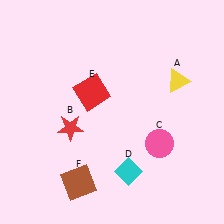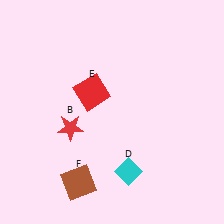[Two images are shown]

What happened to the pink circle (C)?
The pink circle (C) was removed in Image 2. It was in the bottom-right area of Image 1.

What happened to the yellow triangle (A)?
The yellow triangle (A) was removed in Image 2. It was in the top-right area of Image 1.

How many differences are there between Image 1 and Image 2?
There are 2 differences between the two images.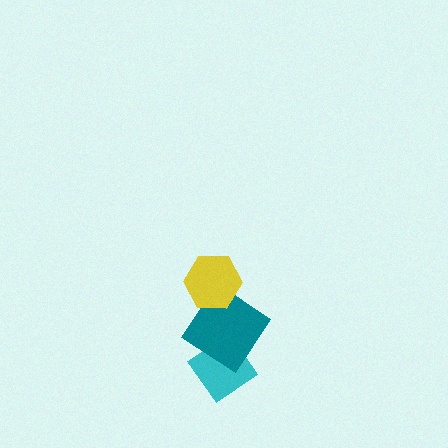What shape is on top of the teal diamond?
The yellow hexagon is on top of the teal diamond.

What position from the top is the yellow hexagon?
The yellow hexagon is 1st from the top.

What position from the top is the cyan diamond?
The cyan diamond is 3rd from the top.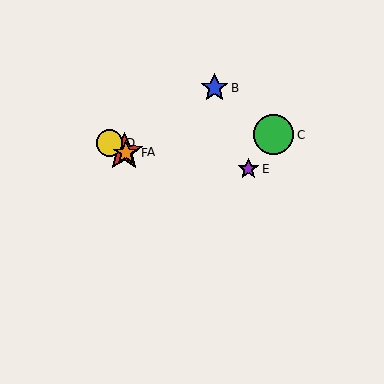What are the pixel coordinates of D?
Object D is at (110, 143).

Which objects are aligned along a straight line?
Objects A, D, F are aligned along a straight line.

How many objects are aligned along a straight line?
3 objects (A, D, F) are aligned along a straight line.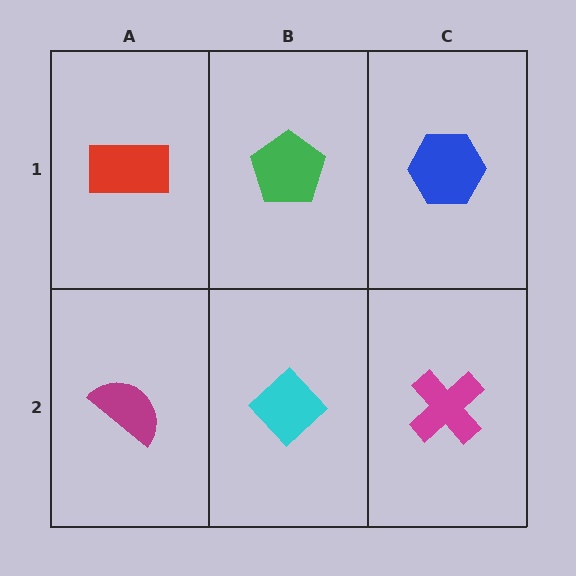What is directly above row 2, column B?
A green pentagon.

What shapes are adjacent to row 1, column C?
A magenta cross (row 2, column C), a green pentagon (row 1, column B).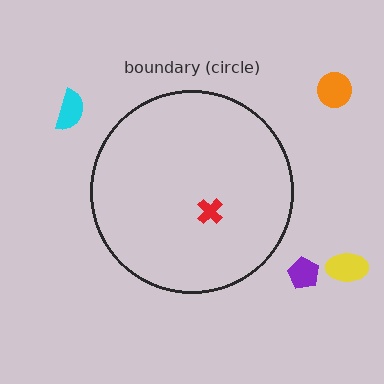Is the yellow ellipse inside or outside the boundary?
Outside.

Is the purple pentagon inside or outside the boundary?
Outside.